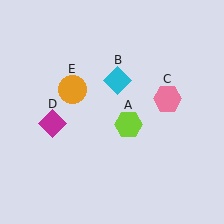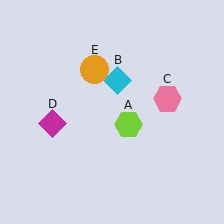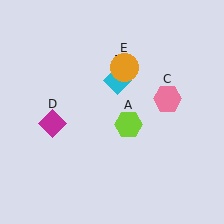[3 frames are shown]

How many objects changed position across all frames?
1 object changed position: orange circle (object E).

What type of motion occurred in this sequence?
The orange circle (object E) rotated clockwise around the center of the scene.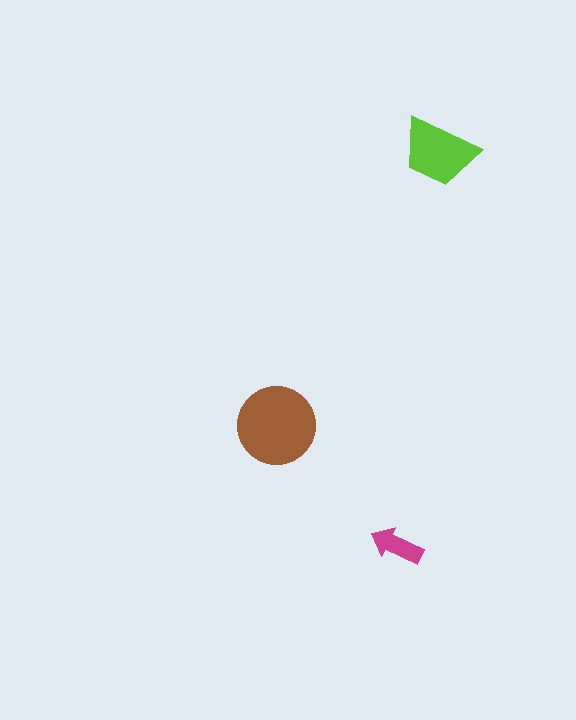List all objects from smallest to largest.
The magenta arrow, the lime trapezoid, the brown circle.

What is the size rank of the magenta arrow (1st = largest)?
3rd.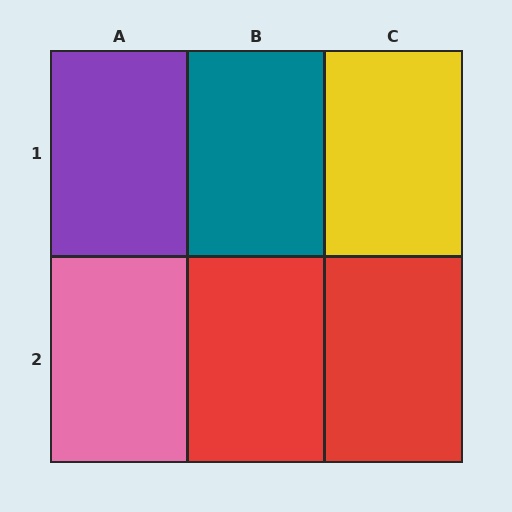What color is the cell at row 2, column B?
Red.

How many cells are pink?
1 cell is pink.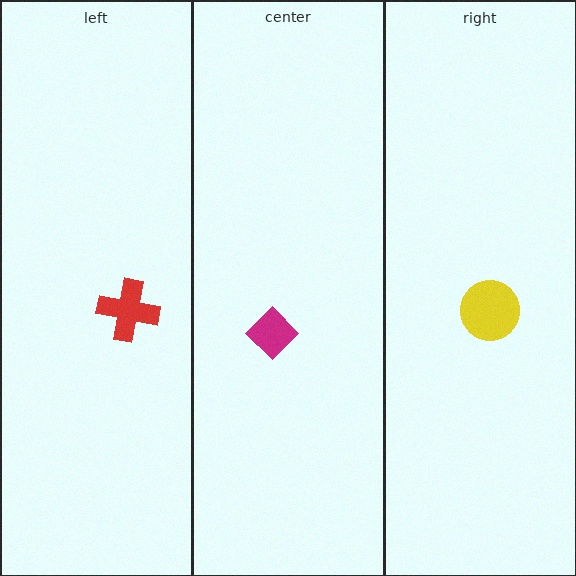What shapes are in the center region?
The magenta diamond.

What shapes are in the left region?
The red cross.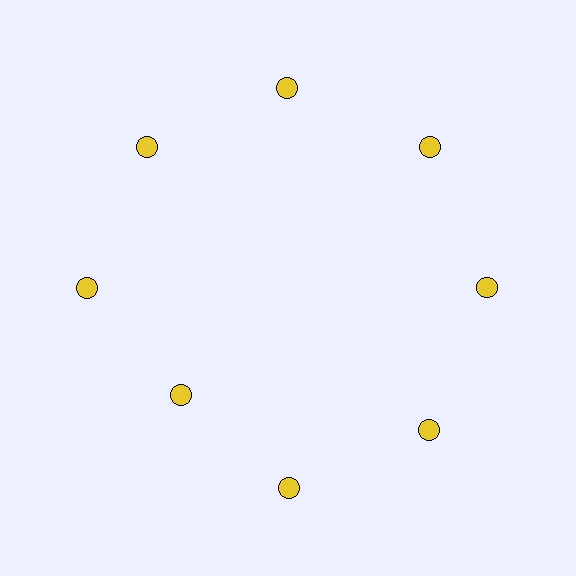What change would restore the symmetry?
The symmetry would be restored by moving it outward, back onto the ring so that all 8 circles sit at equal angles and equal distance from the center.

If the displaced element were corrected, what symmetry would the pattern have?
It would have 8-fold rotational symmetry — the pattern would map onto itself every 45 degrees.